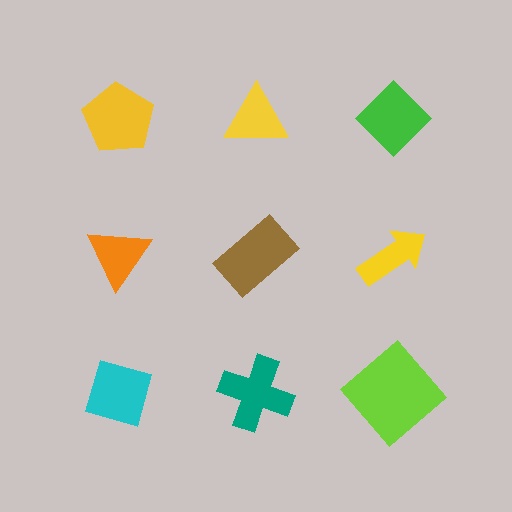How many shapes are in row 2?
3 shapes.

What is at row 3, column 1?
A cyan diamond.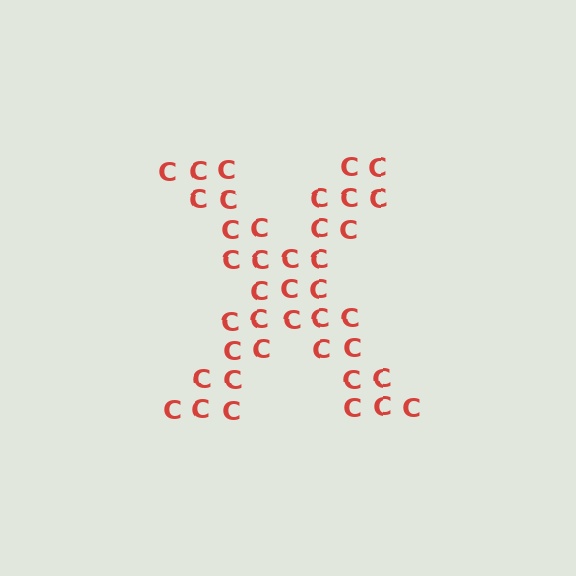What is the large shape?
The large shape is the letter X.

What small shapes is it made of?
It is made of small letter C's.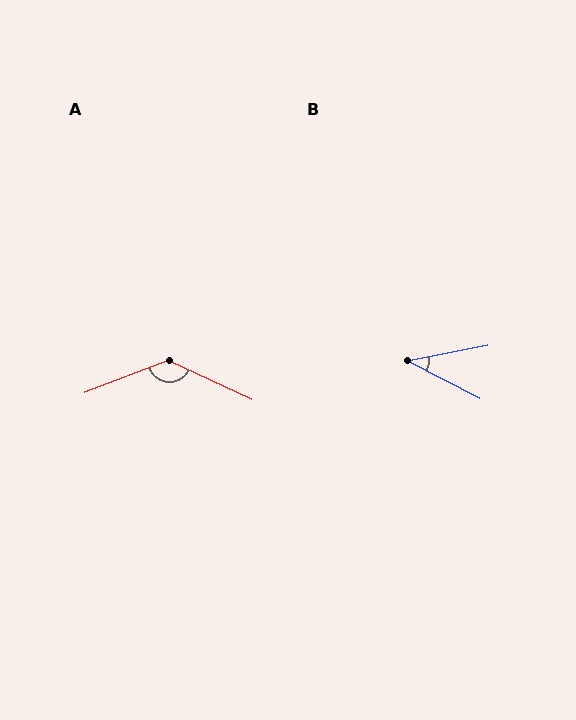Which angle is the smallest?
B, at approximately 38 degrees.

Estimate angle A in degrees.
Approximately 134 degrees.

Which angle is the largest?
A, at approximately 134 degrees.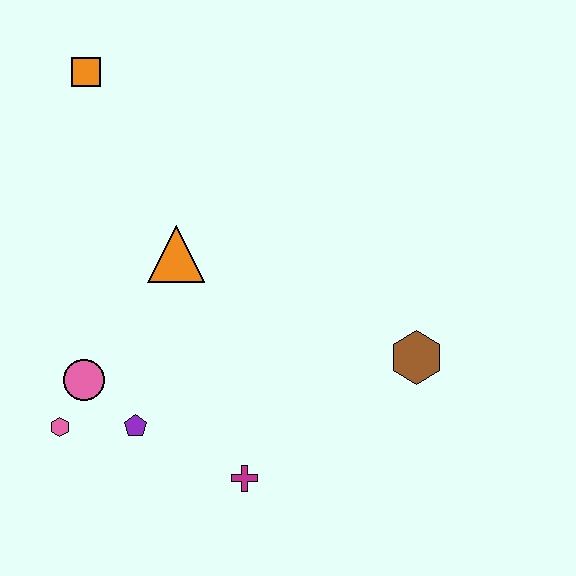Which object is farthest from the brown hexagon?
The orange square is farthest from the brown hexagon.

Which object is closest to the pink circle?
The pink hexagon is closest to the pink circle.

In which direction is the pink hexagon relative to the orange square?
The pink hexagon is below the orange square.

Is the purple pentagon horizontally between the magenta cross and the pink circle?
Yes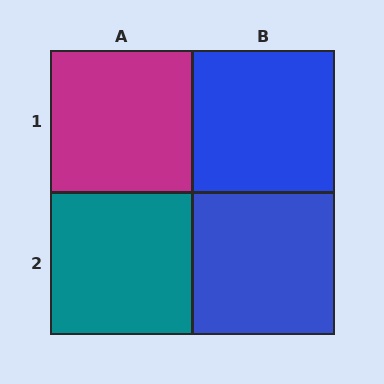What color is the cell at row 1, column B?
Blue.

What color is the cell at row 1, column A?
Magenta.